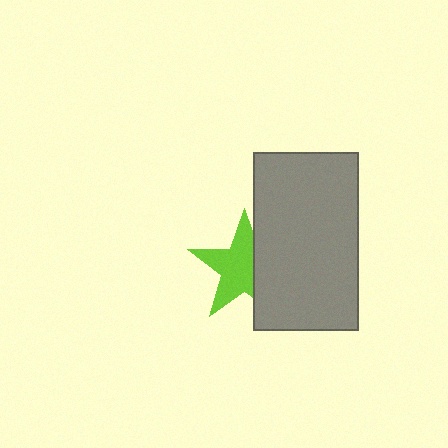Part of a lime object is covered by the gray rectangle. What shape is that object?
It is a star.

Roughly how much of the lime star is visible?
Most of it is visible (roughly 66%).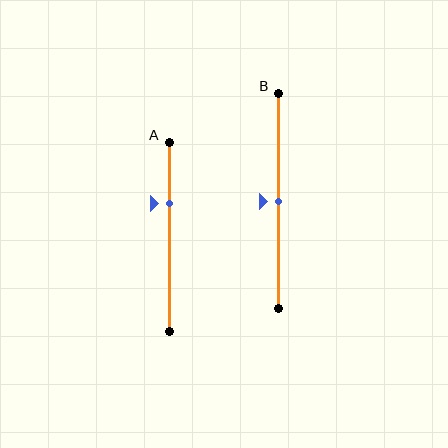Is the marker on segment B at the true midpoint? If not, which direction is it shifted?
Yes, the marker on segment B is at the true midpoint.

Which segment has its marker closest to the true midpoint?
Segment B has its marker closest to the true midpoint.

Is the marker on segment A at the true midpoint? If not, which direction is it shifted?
No, the marker on segment A is shifted upward by about 18% of the segment length.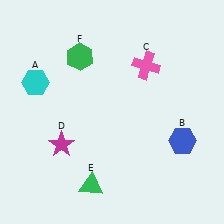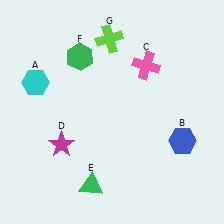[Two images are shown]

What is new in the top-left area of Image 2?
A lime cross (G) was added in the top-left area of Image 2.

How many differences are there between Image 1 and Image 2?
There is 1 difference between the two images.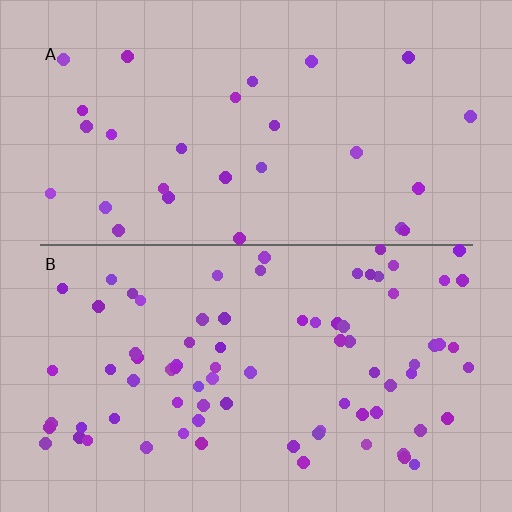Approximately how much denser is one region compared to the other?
Approximately 2.8× — region B over region A.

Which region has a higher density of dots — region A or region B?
B (the bottom).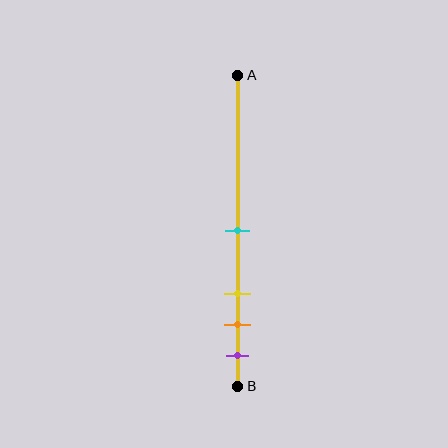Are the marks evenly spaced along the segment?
No, the marks are not evenly spaced.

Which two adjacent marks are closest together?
The orange and purple marks are the closest adjacent pair.